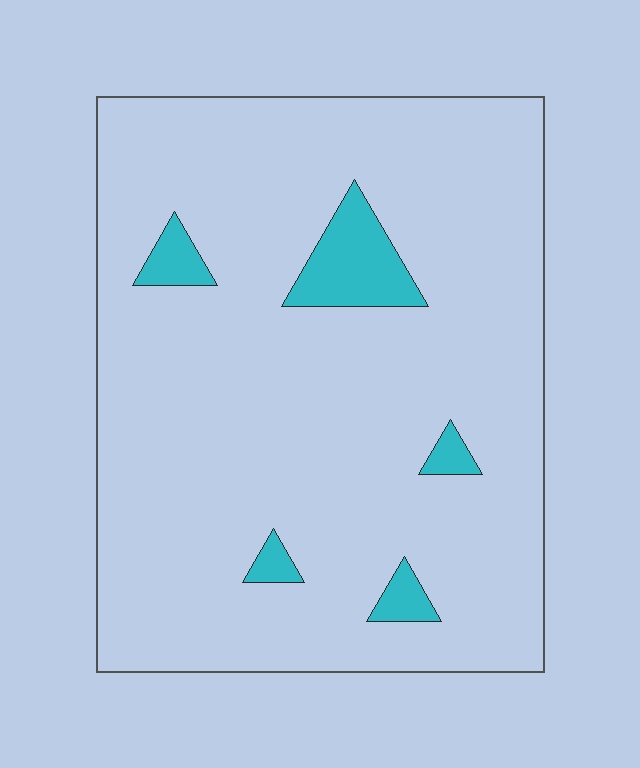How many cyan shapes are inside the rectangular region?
5.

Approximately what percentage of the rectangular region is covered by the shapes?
Approximately 5%.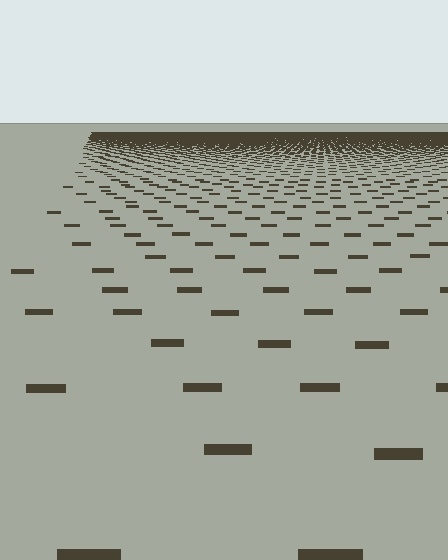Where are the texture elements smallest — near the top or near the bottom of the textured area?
Near the top.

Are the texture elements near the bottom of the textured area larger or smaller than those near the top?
Larger. Near the bottom, elements are closer to the viewer and appear at a bigger on-screen size.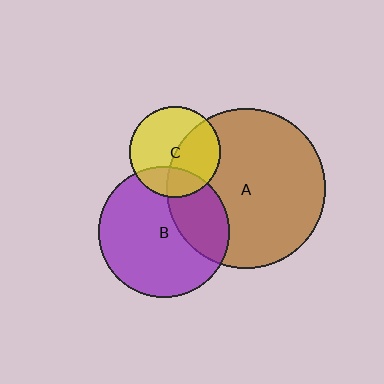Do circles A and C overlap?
Yes.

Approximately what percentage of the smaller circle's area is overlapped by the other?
Approximately 45%.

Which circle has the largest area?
Circle A (brown).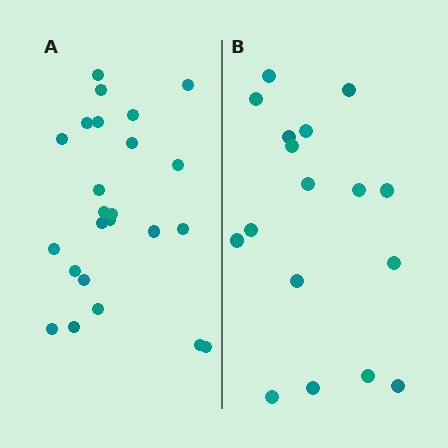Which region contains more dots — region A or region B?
Region A (the left region) has more dots.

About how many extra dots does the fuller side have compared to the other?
Region A has roughly 8 or so more dots than region B.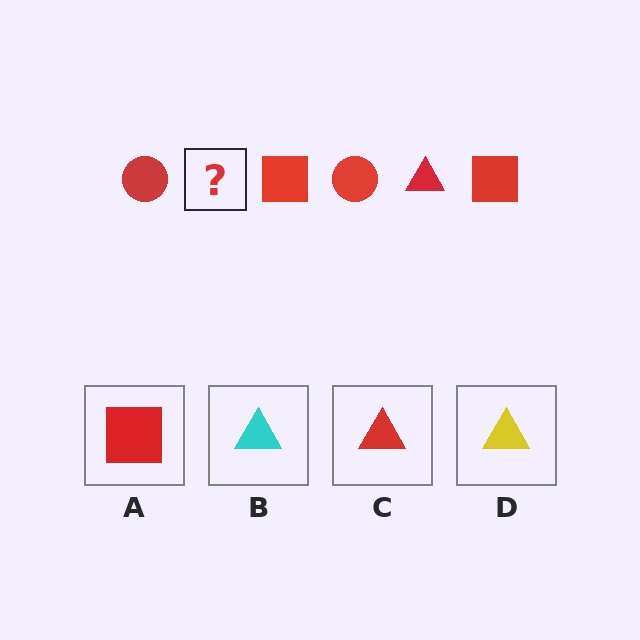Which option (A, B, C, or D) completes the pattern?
C.